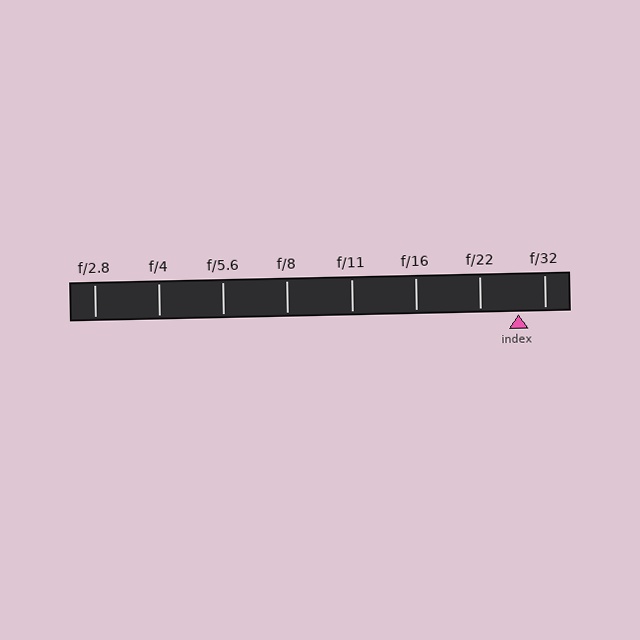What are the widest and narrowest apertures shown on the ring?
The widest aperture shown is f/2.8 and the narrowest is f/32.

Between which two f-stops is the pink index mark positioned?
The index mark is between f/22 and f/32.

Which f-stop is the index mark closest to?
The index mark is closest to f/32.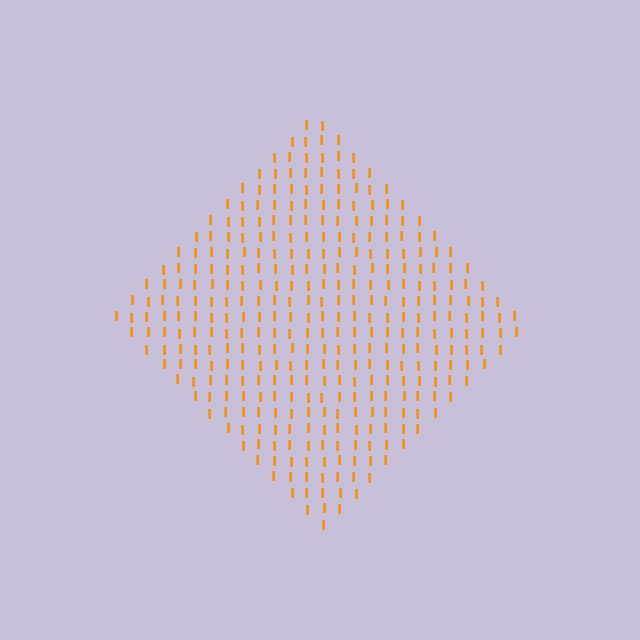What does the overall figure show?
The overall figure shows a diamond.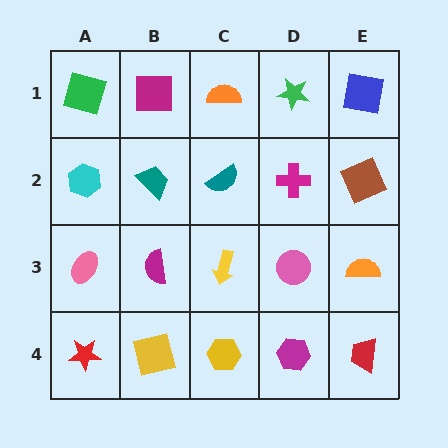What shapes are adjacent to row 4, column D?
A pink circle (row 3, column D), a yellow hexagon (row 4, column C), a red trapezoid (row 4, column E).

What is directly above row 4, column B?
A magenta semicircle.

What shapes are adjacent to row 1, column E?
A brown square (row 2, column E), a green star (row 1, column D).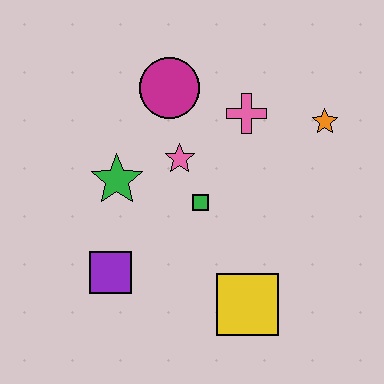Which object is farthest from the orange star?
The purple square is farthest from the orange star.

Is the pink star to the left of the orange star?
Yes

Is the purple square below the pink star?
Yes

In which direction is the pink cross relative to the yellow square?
The pink cross is above the yellow square.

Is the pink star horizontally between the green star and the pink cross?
Yes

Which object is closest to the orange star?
The pink cross is closest to the orange star.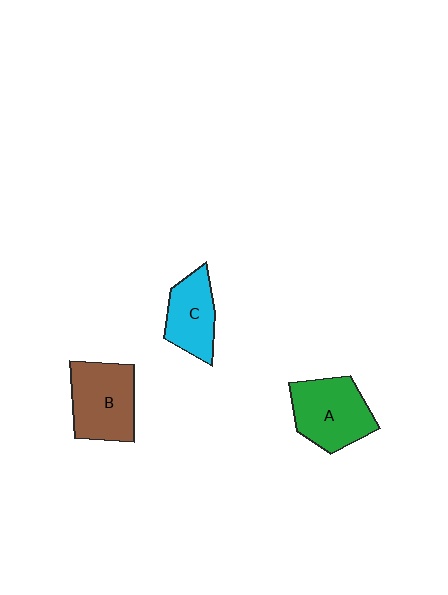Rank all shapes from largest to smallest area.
From largest to smallest: B (brown), A (green), C (cyan).